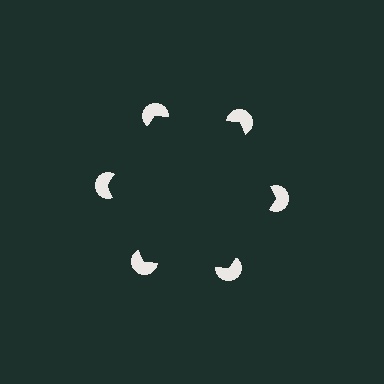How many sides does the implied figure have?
6 sides.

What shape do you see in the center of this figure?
An illusory hexagon — its edges are inferred from the aligned wedge cuts in the pac-man discs, not physically drawn.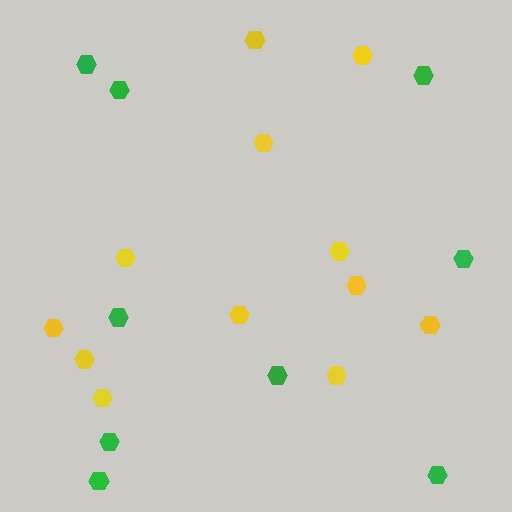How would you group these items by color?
There are 2 groups: one group of green hexagons (9) and one group of yellow hexagons (12).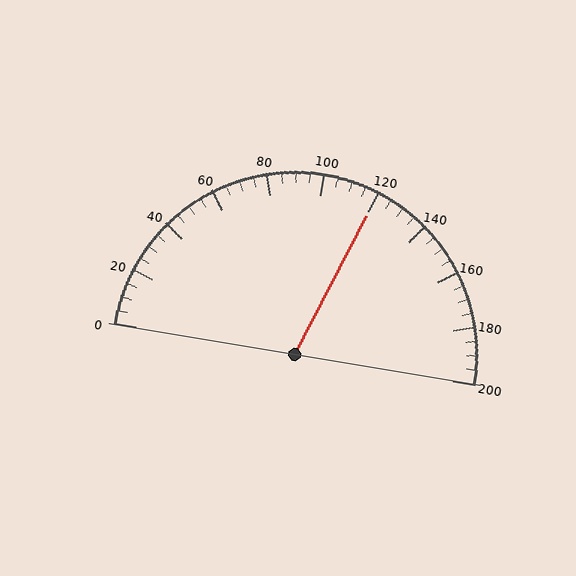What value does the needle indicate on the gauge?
The needle indicates approximately 120.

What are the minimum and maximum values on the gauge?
The gauge ranges from 0 to 200.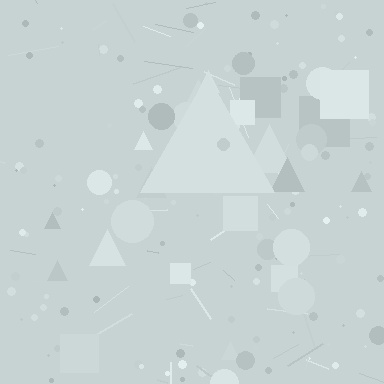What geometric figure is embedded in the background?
A triangle is embedded in the background.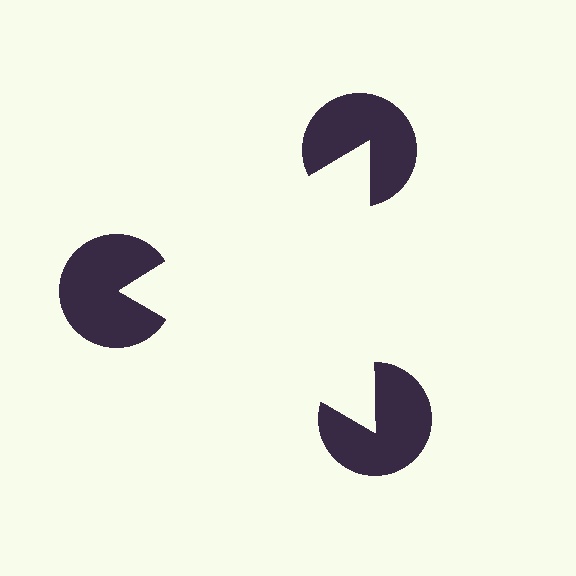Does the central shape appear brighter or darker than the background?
It typically appears slightly brighter than the background, even though no actual brightness change is drawn.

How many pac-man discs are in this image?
There are 3 — one at each vertex of the illusory triangle.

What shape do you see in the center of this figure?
An illusory triangle — its edges are inferred from the aligned wedge cuts in the pac-man discs, not physically drawn.